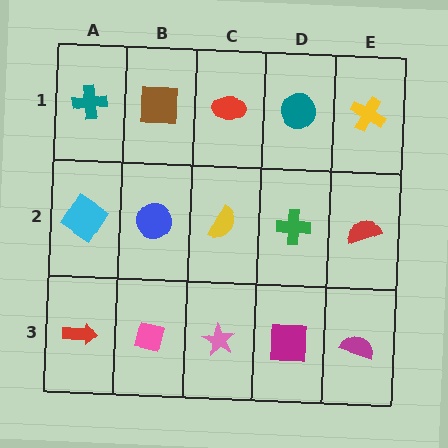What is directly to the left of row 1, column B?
A teal cross.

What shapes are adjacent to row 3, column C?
A yellow semicircle (row 2, column C), a pink square (row 3, column B), a magenta square (row 3, column D).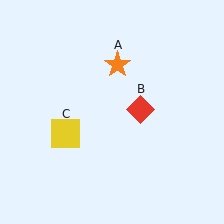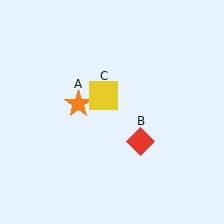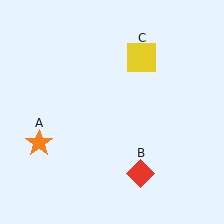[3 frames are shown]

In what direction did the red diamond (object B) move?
The red diamond (object B) moved down.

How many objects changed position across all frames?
3 objects changed position: orange star (object A), red diamond (object B), yellow square (object C).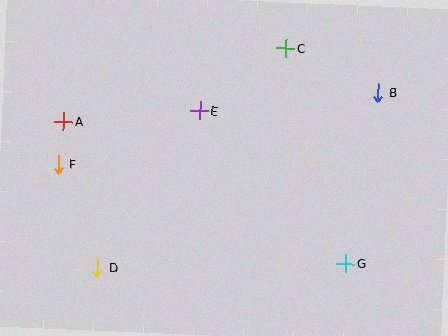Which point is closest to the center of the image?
Point E at (200, 111) is closest to the center.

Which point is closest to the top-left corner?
Point A is closest to the top-left corner.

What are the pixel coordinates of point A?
Point A is at (64, 121).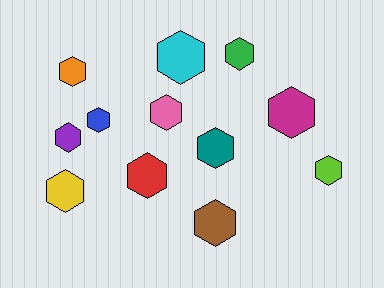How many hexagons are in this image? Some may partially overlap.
There are 12 hexagons.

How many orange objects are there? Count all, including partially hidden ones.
There is 1 orange object.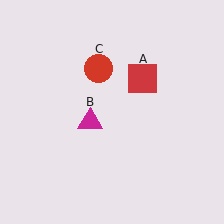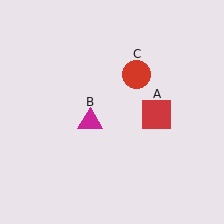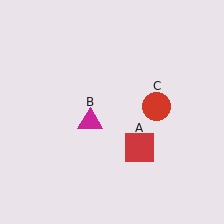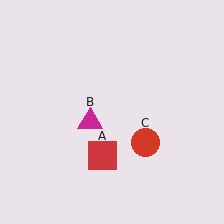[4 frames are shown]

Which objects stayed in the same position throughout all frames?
Magenta triangle (object B) remained stationary.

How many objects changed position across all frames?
2 objects changed position: red square (object A), red circle (object C).